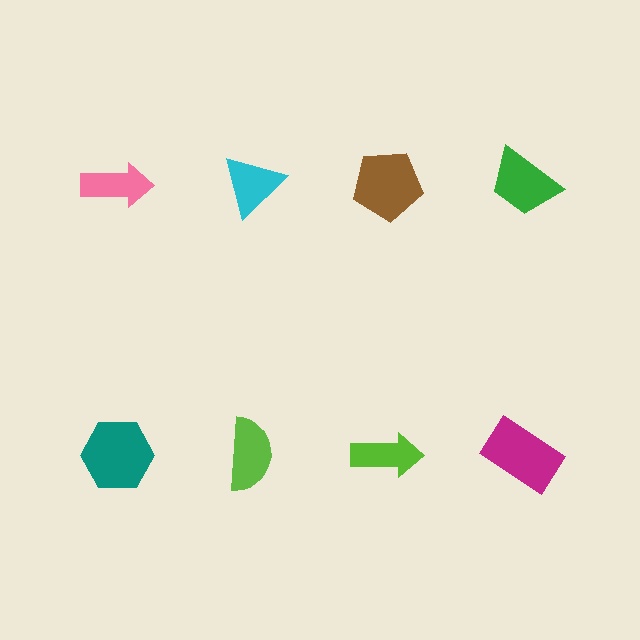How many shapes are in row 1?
4 shapes.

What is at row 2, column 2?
A lime semicircle.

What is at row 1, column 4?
A green trapezoid.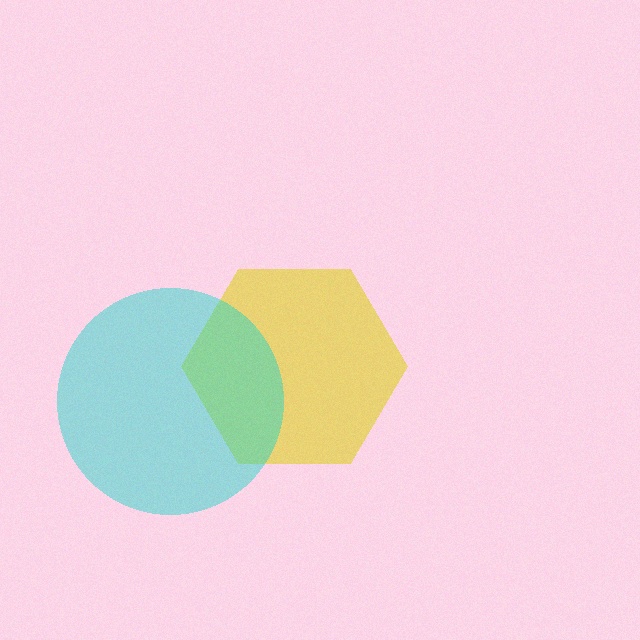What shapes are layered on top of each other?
The layered shapes are: a yellow hexagon, a cyan circle.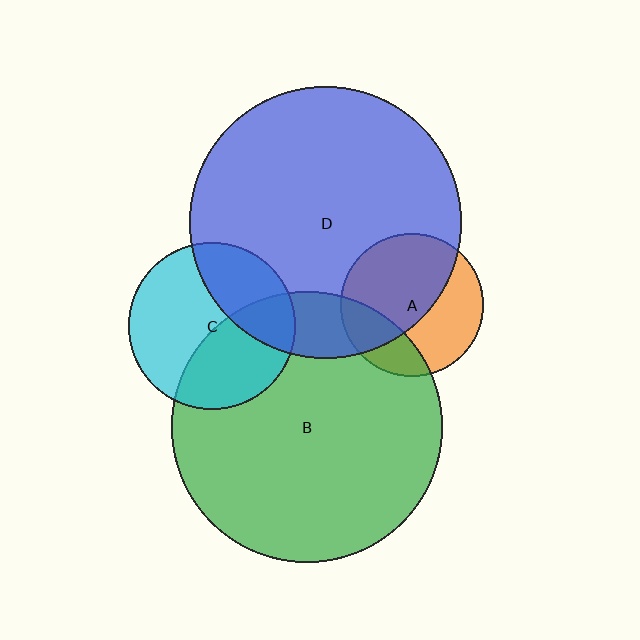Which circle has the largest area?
Circle D (blue).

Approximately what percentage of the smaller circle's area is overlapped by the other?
Approximately 60%.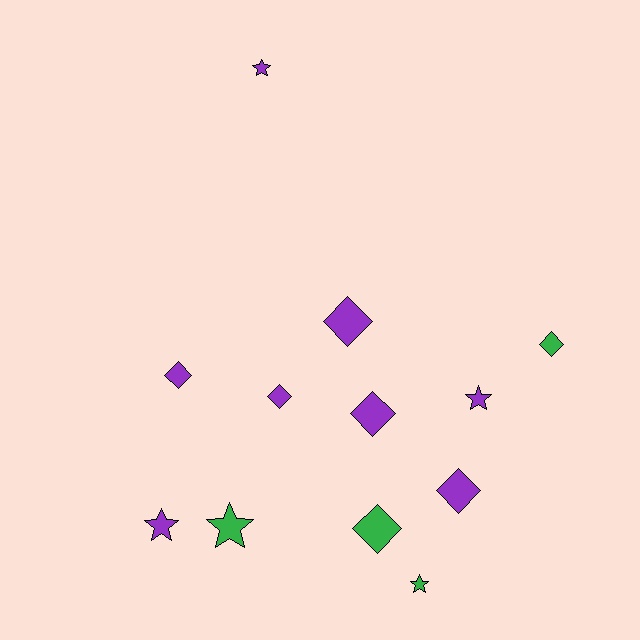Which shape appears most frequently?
Diamond, with 7 objects.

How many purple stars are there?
There are 3 purple stars.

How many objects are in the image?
There are 12 objects.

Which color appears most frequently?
Purple, with 8 objects.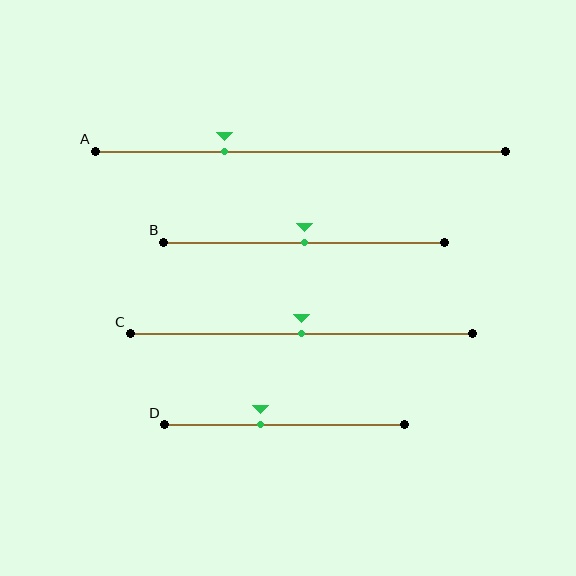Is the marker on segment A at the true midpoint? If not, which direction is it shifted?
No, the marker on segment A is shifted to the left by about 19% of the segment length.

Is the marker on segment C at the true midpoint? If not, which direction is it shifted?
Yes, the marker on segment C is at the true midpoint.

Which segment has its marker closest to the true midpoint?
Segment B has its marker closest to the true midpoint.